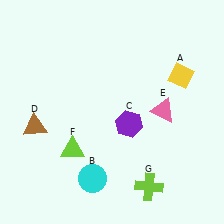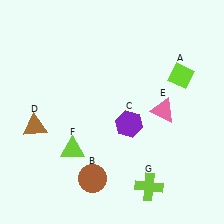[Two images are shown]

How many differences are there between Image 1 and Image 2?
There are 2 differences between the two images.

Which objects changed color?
A changed from yellow to lime. B changed from cyan to brown.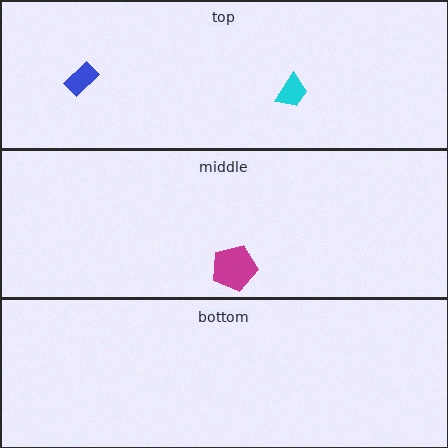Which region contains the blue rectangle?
The top region.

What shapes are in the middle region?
The magenta pentagon.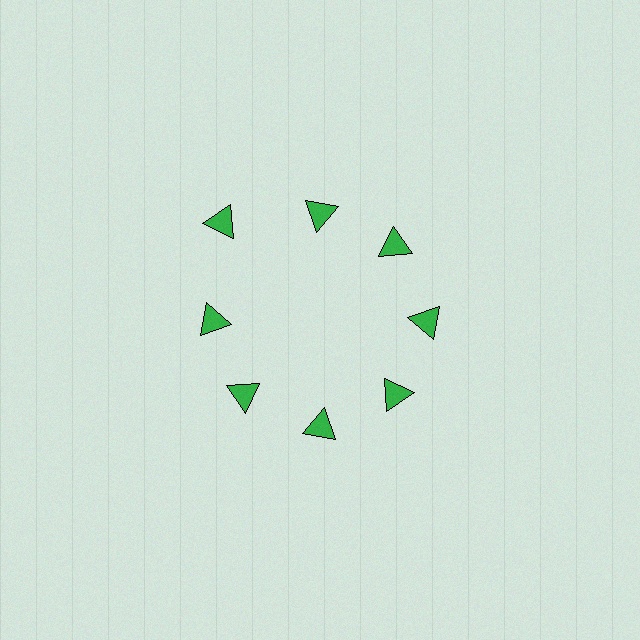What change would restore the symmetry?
The symmetry would be restored by moving it inward, back onto the ring so that all 8 triangles sit at equal angles and equal distance from the center.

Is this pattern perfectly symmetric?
No. The 8 green triangles are arranged in a ring, but one element near the 10 o'clock position is pushed outward from the center, breaking the 8-fold rotational symmetry.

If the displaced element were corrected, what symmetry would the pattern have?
It would have 8-fold rotational symmetry — the pattern would map onto itself every 45 degrees.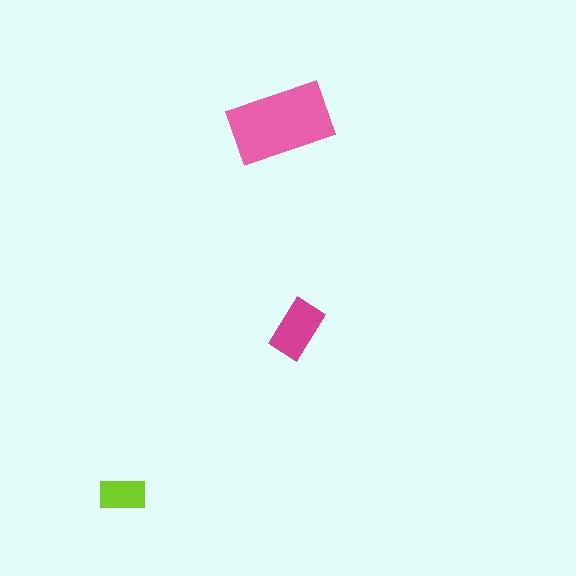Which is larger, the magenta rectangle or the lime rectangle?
The magenta one.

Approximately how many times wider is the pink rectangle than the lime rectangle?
About 2 times wider.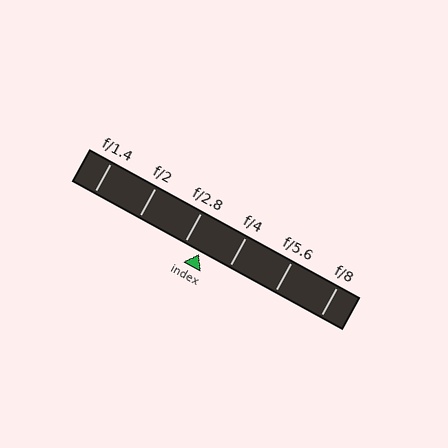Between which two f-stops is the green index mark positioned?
The index mark is between f/2.8 and f/4.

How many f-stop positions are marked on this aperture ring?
There are 6 f-stop positions marked.